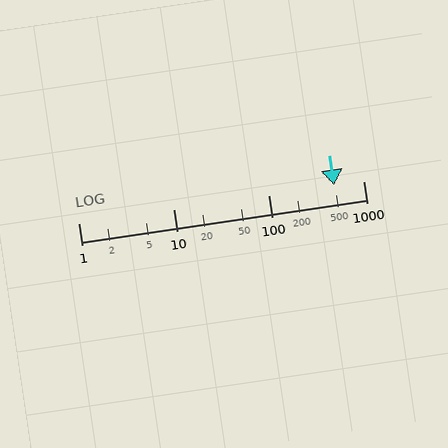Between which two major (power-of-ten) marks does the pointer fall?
The pointer is between 100 and 1000.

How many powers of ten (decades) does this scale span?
The scale spans 3 decades, from 1 to 1000.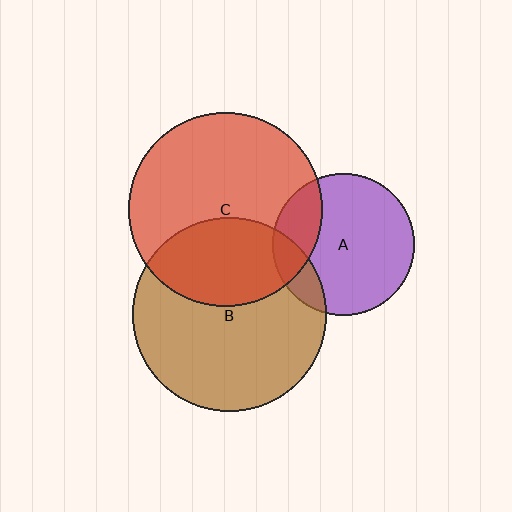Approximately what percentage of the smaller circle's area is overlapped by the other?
Approximately 20%.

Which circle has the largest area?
Circle B (brown).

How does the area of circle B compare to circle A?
Approximately 1.9 times.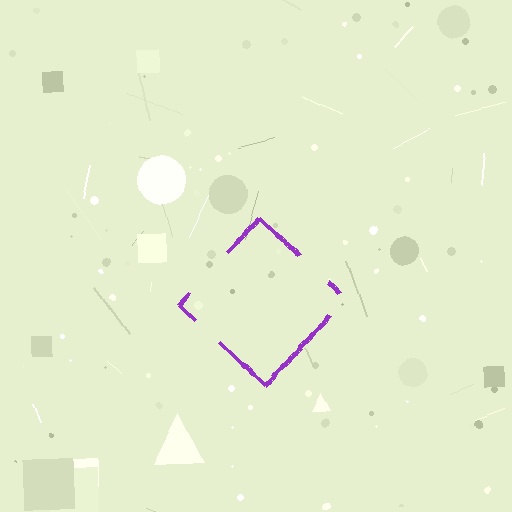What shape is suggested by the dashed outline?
The dashed outline suggests a diamond.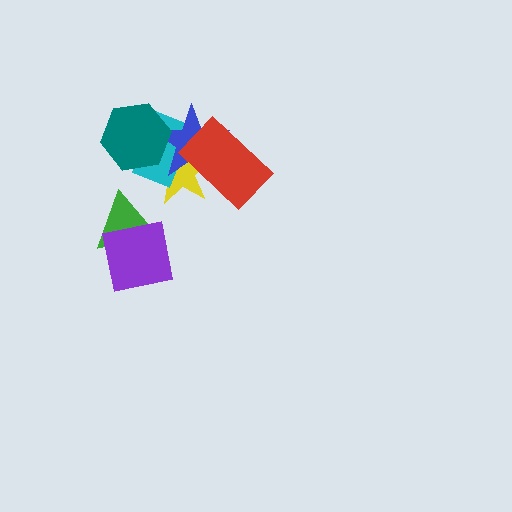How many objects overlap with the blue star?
4 objects overlap with the blue star.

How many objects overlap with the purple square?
1 object overlaps with the purple square.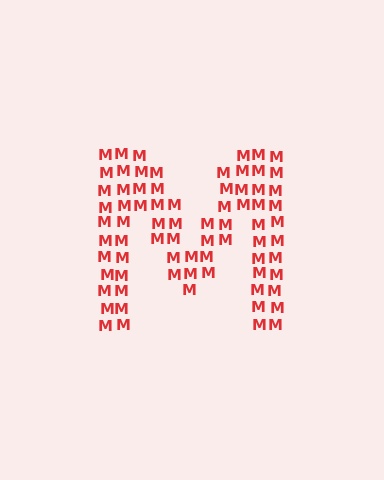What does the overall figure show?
The overall figure shows the letter M.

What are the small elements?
The small elements are letter M's.